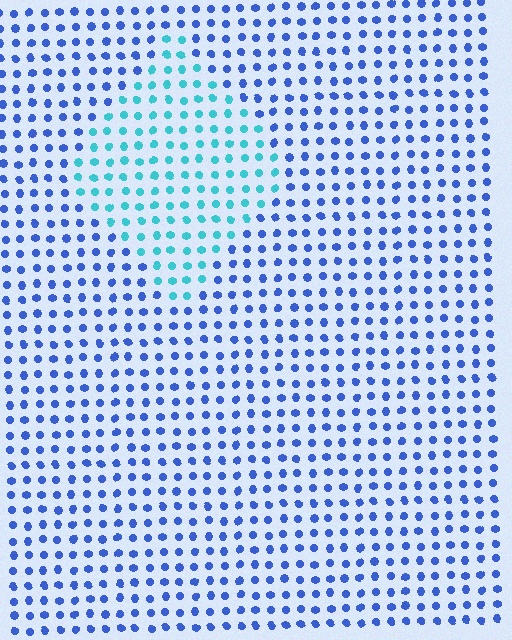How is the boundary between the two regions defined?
The boundary is defined purely by a slight shift in hue (about 43 degrees). Spacing, size, and orientation are identical on both sides.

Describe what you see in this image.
The image is filled with small blue elements in a uniform arrangement. A diamond-shaped region is visible where the elements are tinted to a slightly different hue, forming a subtle color boundary.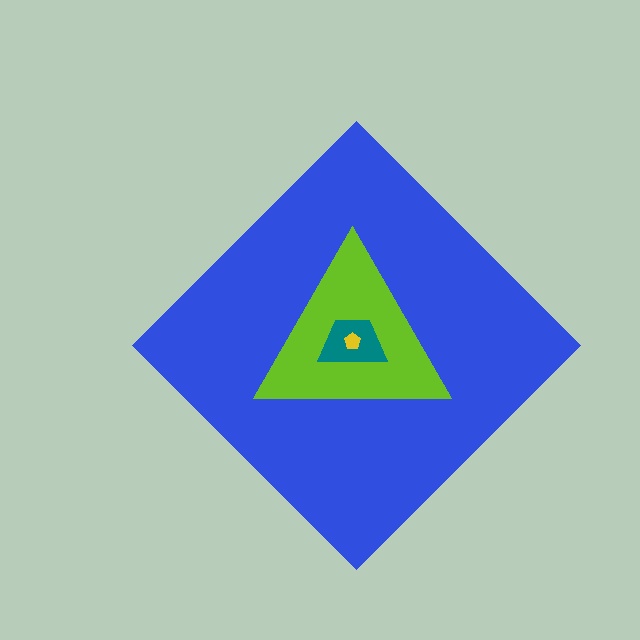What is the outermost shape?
The blue diamond.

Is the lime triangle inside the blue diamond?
Yes.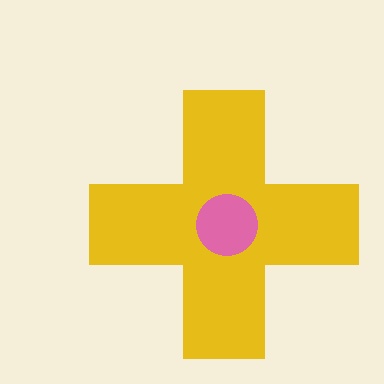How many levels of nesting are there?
2.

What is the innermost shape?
The pink circle.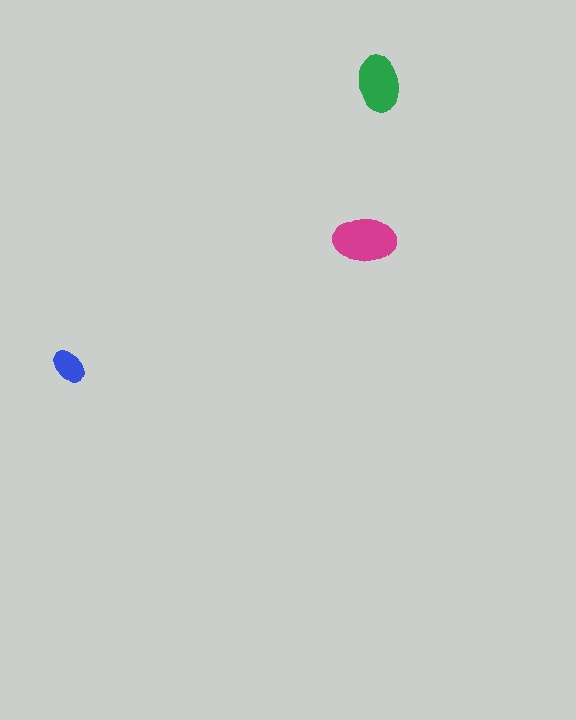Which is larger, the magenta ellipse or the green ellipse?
The magenta one.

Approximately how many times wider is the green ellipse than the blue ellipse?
About 1.5 times wider.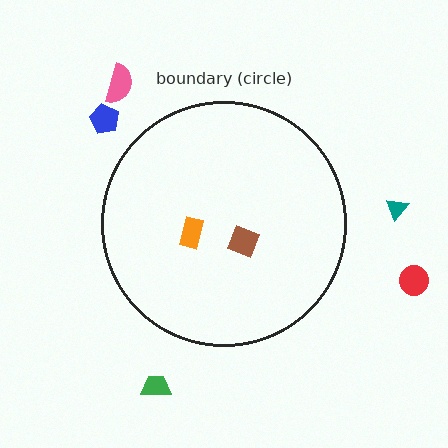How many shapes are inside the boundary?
2 inside, 5 outside.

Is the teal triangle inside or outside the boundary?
Outside.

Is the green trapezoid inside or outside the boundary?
Outside.